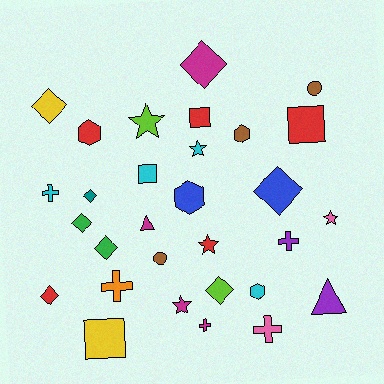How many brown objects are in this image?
There are 3 brown objects.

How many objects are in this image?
There are 30 objects.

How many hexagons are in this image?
There are 4 hexagons.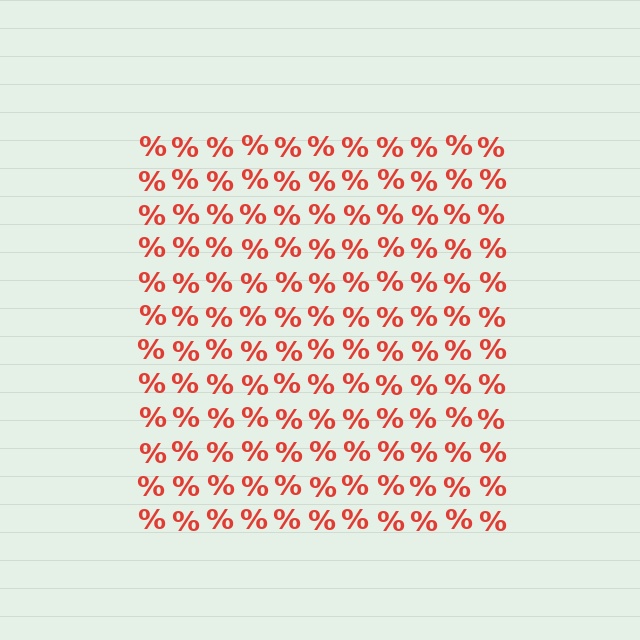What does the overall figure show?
The overall figure shows a square.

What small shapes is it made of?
It is made of small percent signs.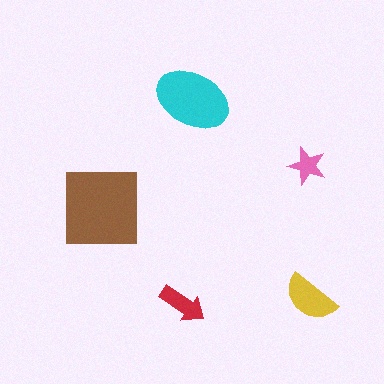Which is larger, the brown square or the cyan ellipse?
The brown square.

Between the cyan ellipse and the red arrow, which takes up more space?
The cyan ellipse.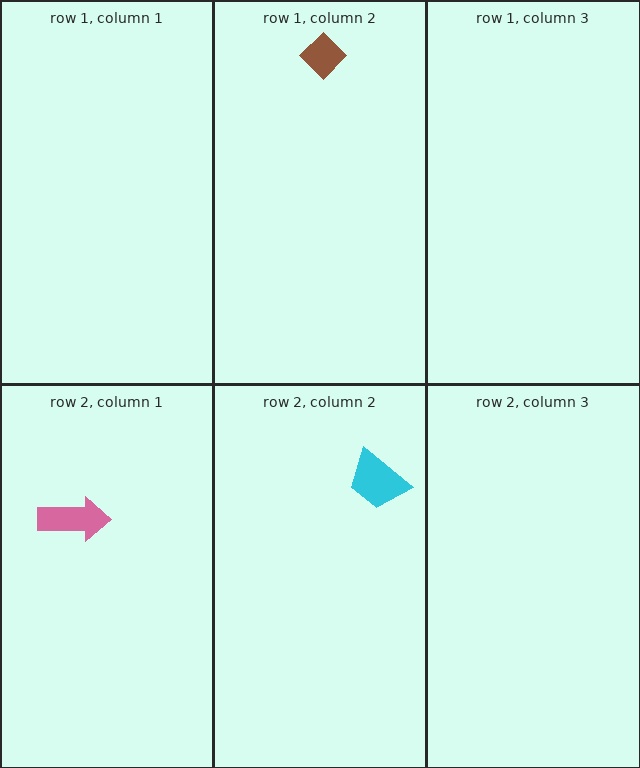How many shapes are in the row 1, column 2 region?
1.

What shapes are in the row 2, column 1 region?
The pink arrow.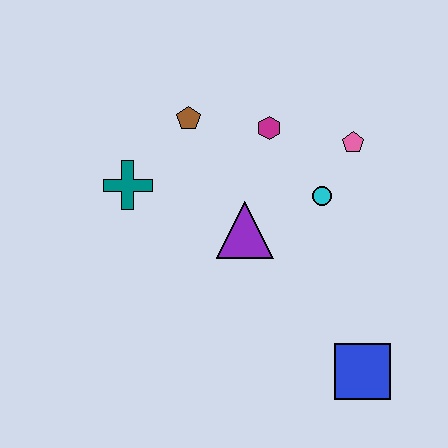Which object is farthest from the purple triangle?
The blue square is farthest from the purple triangle.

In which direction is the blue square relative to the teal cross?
The blue square is to the right of the teal cross.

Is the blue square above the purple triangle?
No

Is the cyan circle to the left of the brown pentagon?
No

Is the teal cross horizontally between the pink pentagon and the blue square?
No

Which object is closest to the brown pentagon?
The magenta hexagon is closest to the brown pentagon.